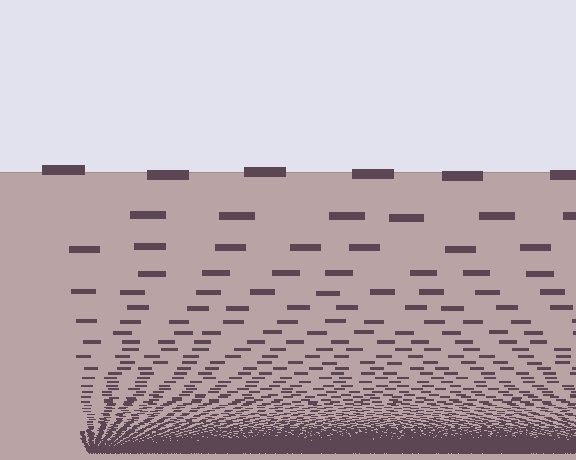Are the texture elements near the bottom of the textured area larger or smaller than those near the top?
Smaller. The gradient is inverted — elements near the bottom are smaller and denser.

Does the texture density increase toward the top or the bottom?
Density increases toward the bottom.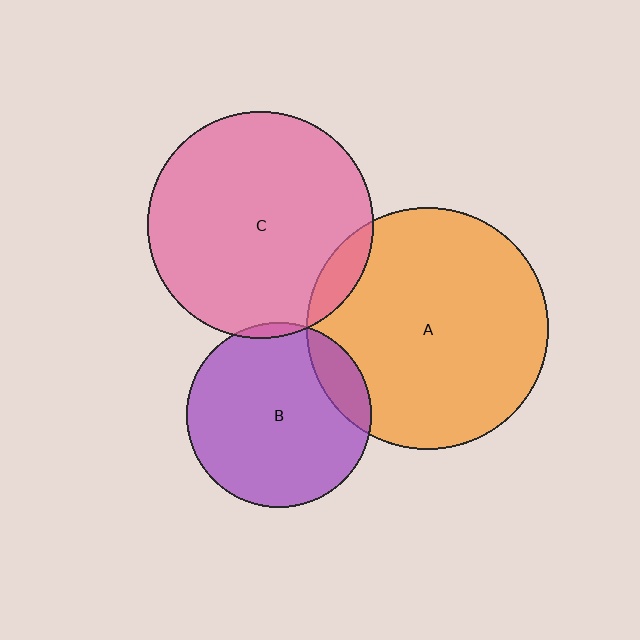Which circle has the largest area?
Circle A (orange).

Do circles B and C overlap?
Yes.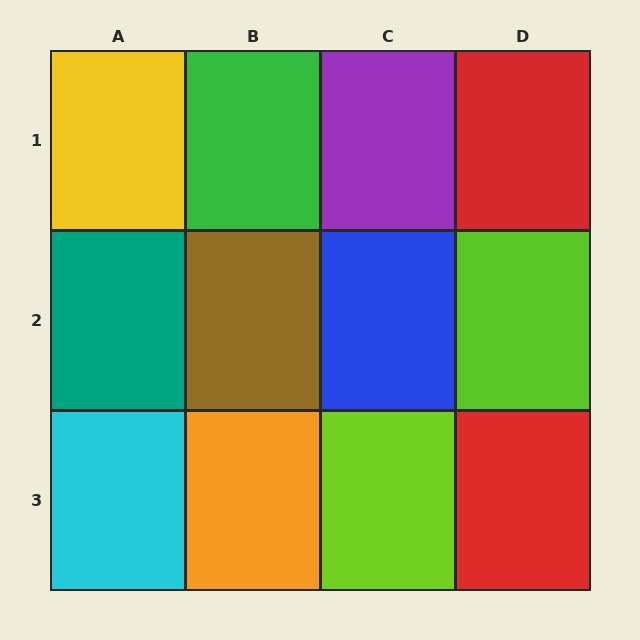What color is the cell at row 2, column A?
Teal.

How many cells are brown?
1 cell is brown.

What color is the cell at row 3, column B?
Orange.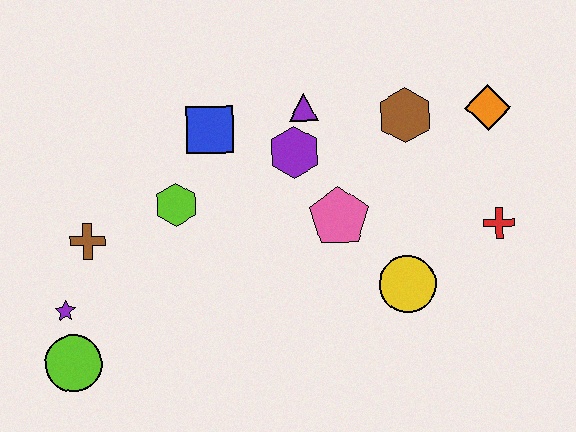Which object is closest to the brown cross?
The purple star is closest to the brown cross.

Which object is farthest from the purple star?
The orange diamond is farthest from the purple star.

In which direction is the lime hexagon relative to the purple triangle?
The lime hexagon is to the left of the purple triangle.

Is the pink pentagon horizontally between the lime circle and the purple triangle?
No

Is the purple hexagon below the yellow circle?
No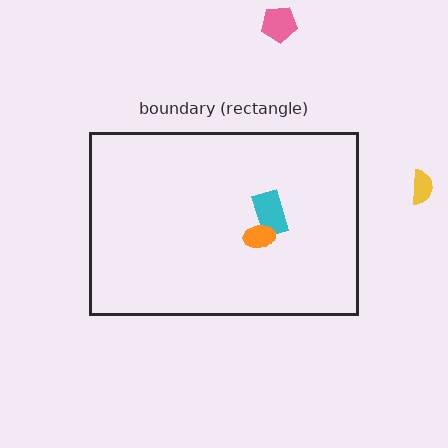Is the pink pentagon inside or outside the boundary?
Outside.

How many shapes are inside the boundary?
2 inside, 2 outside.